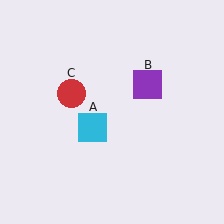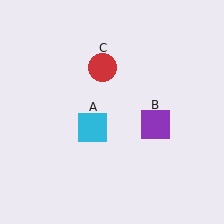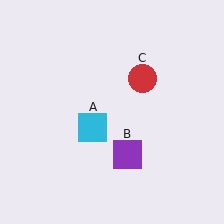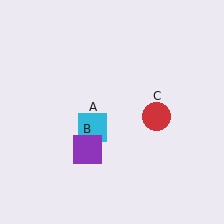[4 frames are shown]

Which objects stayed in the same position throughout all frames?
Cyan square (object A) remained stationary.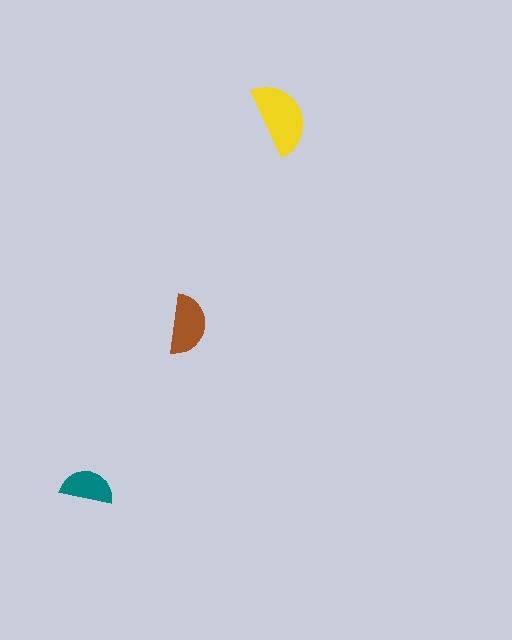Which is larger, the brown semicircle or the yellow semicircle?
The yellow one.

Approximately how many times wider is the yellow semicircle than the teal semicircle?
About 1.5 times wider.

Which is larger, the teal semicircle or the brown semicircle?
The brown one.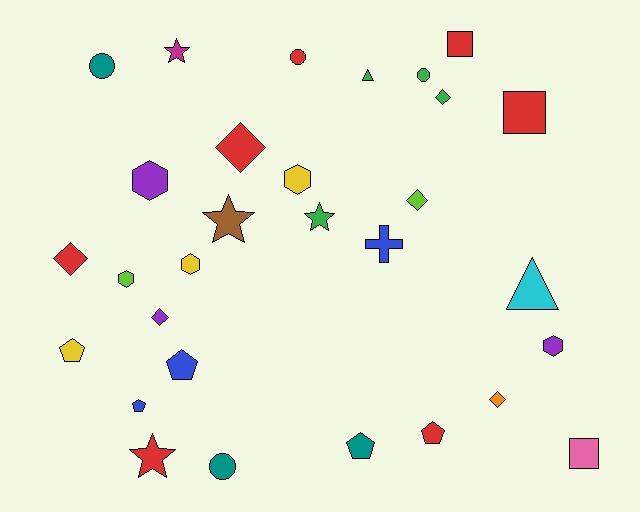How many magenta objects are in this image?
There is 1 magenta object.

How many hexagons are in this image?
There are 5 hexagons.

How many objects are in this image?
There are 30 objects.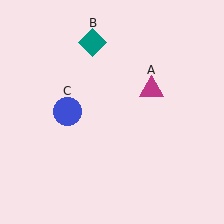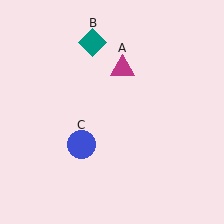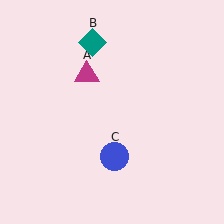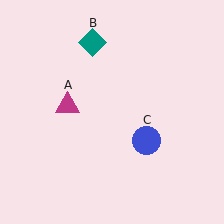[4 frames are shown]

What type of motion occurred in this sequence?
The magenta triangle (object A), blue circle (object C) rotated counterclockwise around the center of the scene.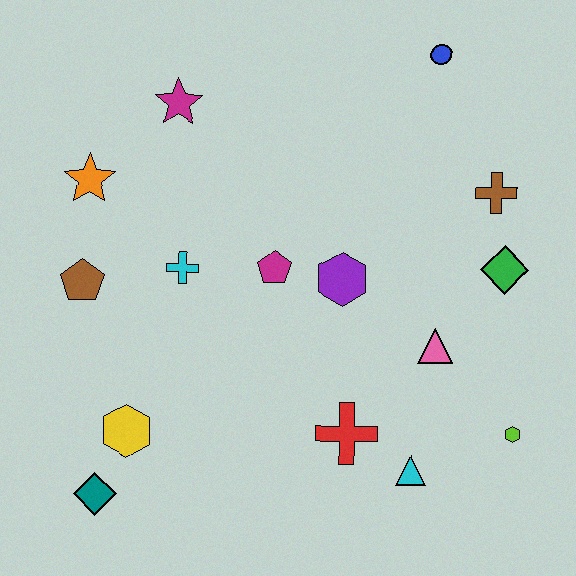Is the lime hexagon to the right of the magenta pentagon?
Yes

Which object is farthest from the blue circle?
The teal diamond is farthest from the blue circle.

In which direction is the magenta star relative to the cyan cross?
The magenta star is above the cyan cross.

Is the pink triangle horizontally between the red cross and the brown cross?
Yes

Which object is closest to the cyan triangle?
The red cross is closest to the cyan triangle.